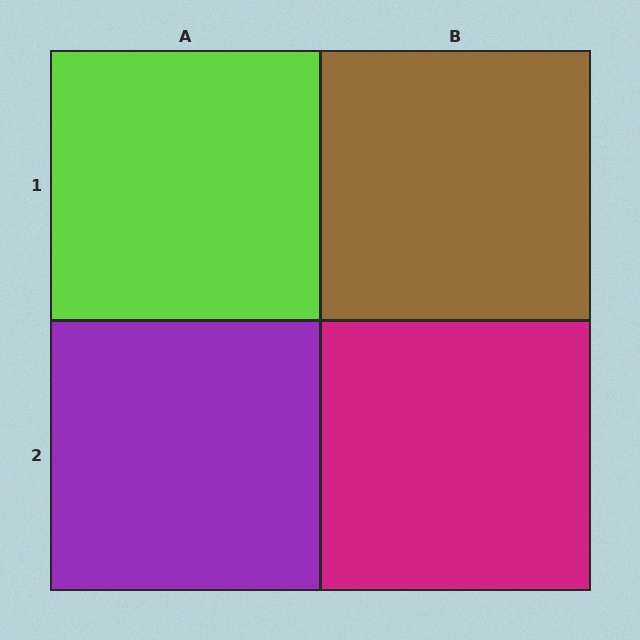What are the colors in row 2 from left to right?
Purple, magenta.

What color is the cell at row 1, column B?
Brown.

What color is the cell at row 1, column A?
Lime.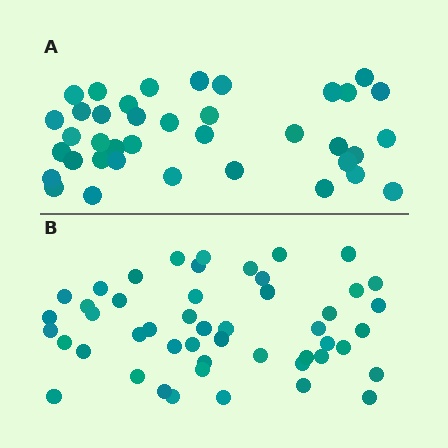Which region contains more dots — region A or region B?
Region B (the bottom region) has more dots.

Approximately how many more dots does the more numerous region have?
Region B has roughly 12 or so more dots than region A.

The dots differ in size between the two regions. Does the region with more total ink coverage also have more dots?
No. Region A has more total ink coverage because its dots are larger, but region B actually contains more individual dots. Total area can be misleading — the number of items is what matters here.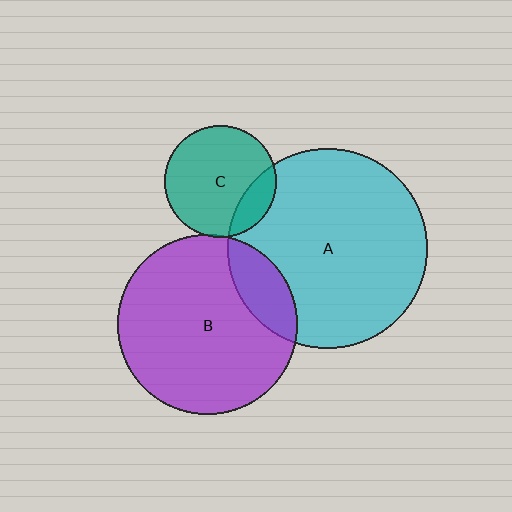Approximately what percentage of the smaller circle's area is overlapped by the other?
Approximately 20%.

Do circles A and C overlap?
Yes.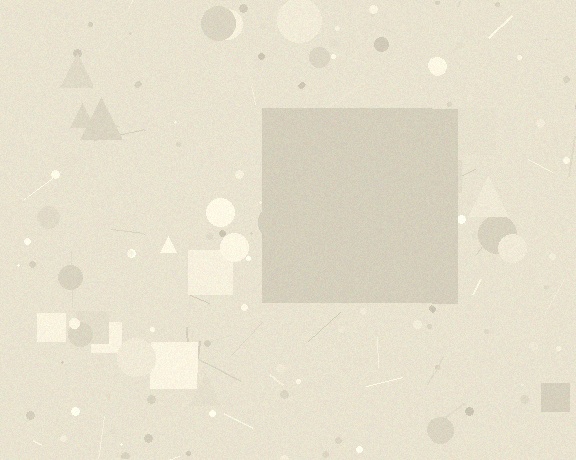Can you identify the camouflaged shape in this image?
The camouflaged shape is a square.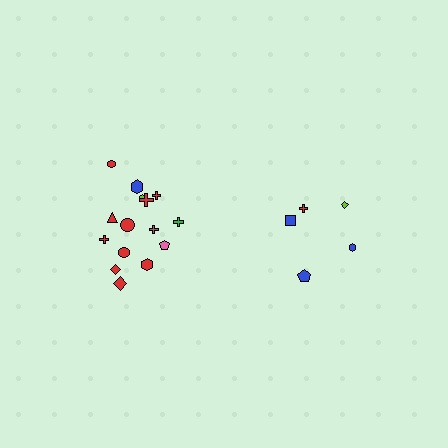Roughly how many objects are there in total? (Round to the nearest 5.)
Roughly 20 objects in total.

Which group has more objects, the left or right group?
The left group.